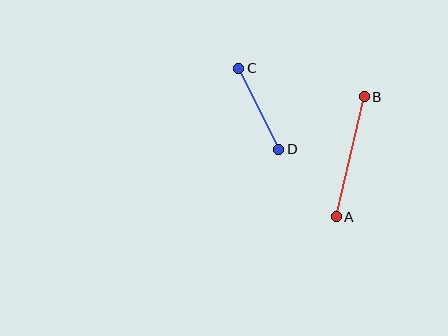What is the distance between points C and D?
The distance is approximately 90 pixels.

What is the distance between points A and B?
The distance is approximately 123 pixels.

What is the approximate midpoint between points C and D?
The midpoint is at approximately (259, 109) pixels.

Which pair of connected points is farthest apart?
Points A and B are farthest apart.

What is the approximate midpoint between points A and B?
The midpoint is at approximately (350, 157) pixels.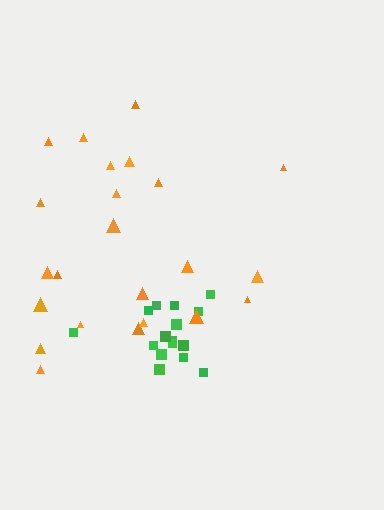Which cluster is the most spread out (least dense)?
Orange.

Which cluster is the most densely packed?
Green.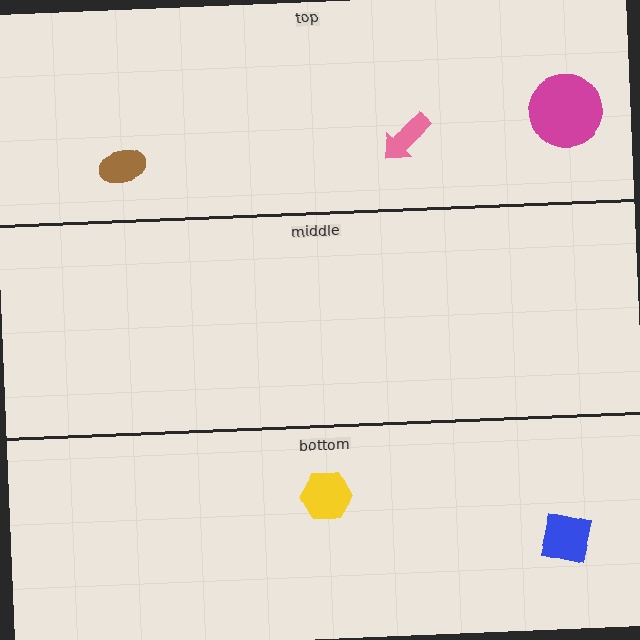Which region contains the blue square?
The bottom region.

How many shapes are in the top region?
3.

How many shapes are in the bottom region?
2.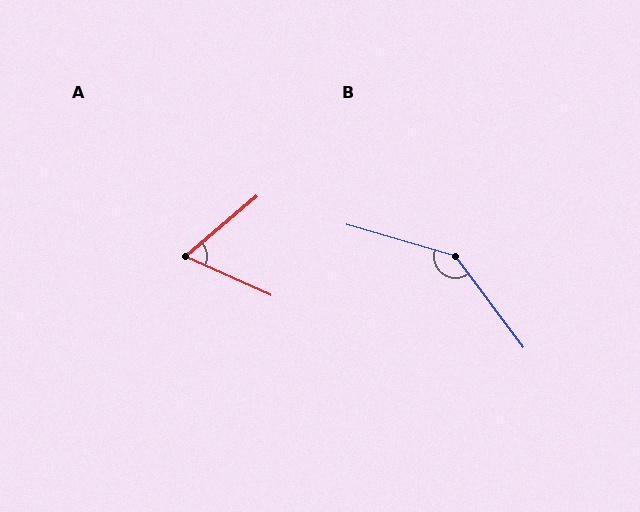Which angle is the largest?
B, at approximately 143 degrees.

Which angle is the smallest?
A, at approximately 65 degrees.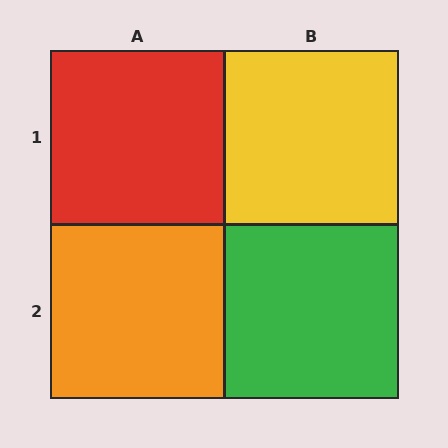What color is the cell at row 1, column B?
Yellow.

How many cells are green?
1 cell is green.